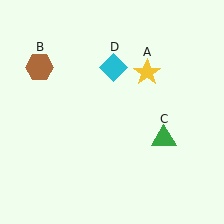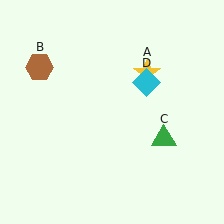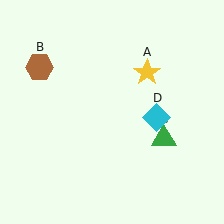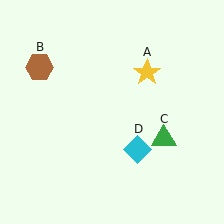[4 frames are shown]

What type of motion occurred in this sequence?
The cyan diamond (object D) rotated clockwise around the center of the scene.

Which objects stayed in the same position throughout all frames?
Yellow star (object A) and brown hexagon (object B) and green triangle (object C) remained stationary.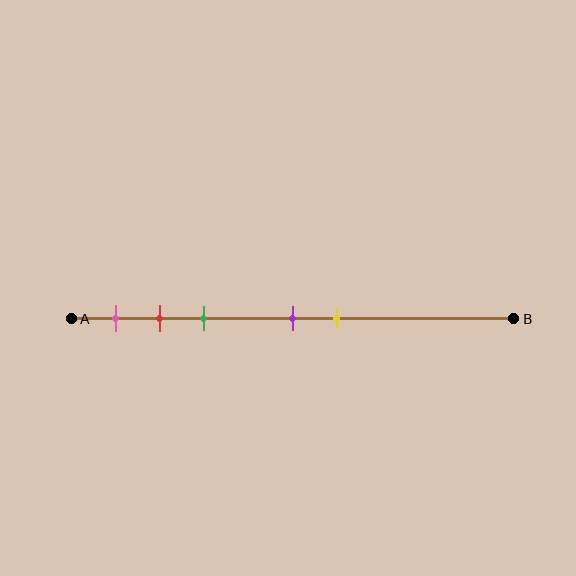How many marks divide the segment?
There are 5 marks dividing the segment.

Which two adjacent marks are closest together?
The red and green marks are the closest adjacent pair.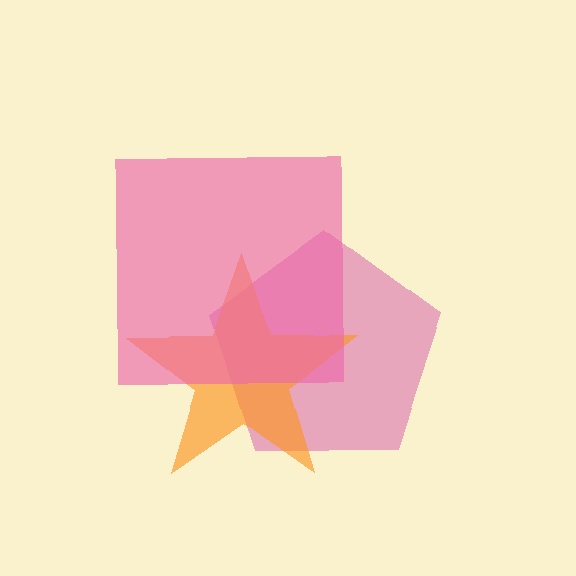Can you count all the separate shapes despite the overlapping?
Yes, there are 3 separate shapes.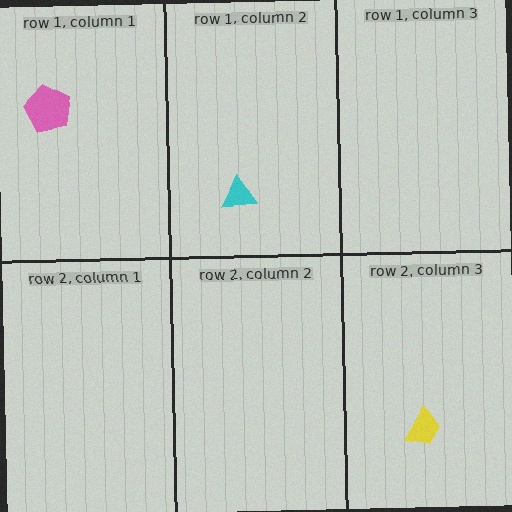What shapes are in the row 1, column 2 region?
The cyan triangle.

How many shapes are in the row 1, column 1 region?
1.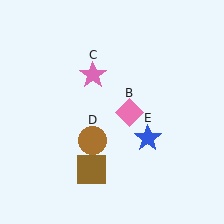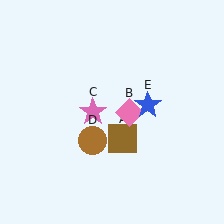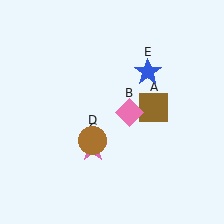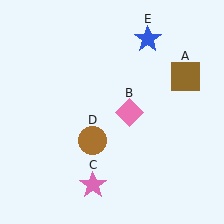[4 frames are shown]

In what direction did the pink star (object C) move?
The pink star (object C) moved down.